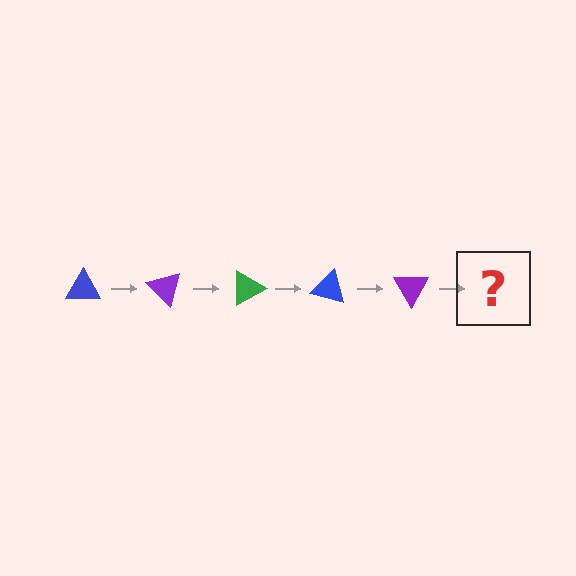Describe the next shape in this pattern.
It should be a green triangle, rotated 225 degrees from the start.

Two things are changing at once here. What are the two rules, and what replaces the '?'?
The two rules are that it rotates 45 degrees each step and the color cycles through blue, purple, and green. The '?' should be a green triangle, rotated 225 degrees from the start.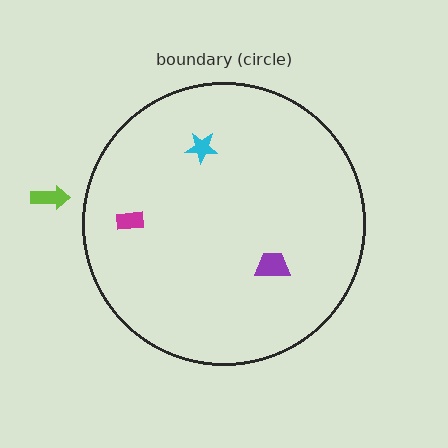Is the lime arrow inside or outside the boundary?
Outside.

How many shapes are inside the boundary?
3 inside, 1 outside.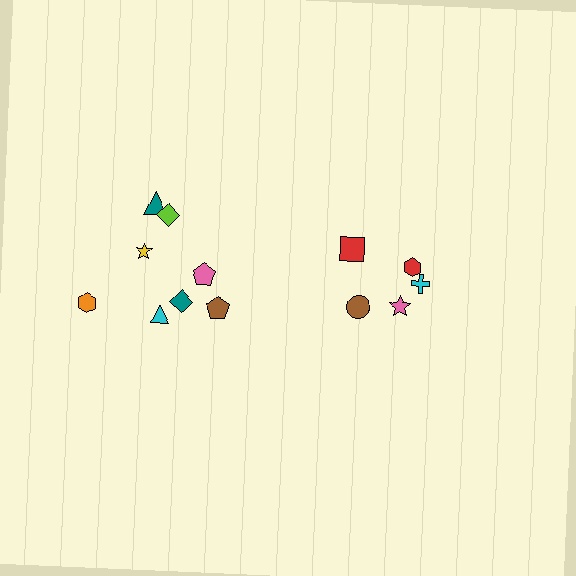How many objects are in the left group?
There are 8 objects.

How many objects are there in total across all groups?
There are 13 objects.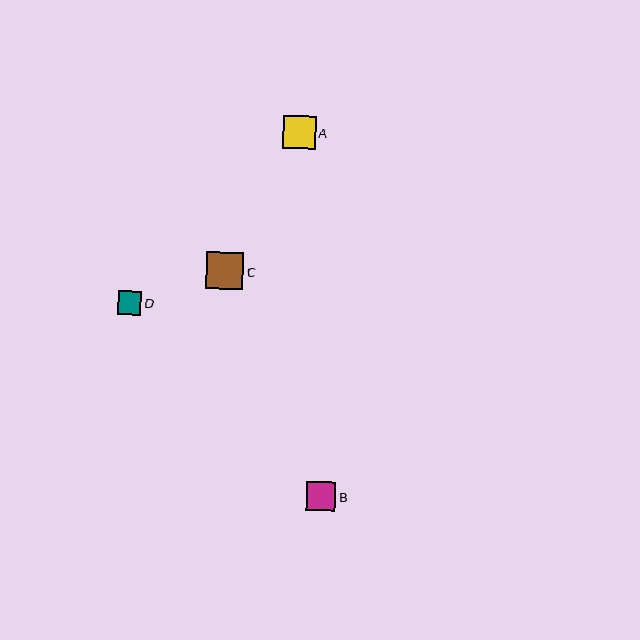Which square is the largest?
Square C is the largest with a size of approximately 37 pixels.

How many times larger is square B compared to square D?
Square B is approximately 1.2 times the size of square D.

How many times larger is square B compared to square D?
Square B is approximately 1.2 times the size of square D.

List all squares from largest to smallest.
From largest to smallest: C, A, B, D.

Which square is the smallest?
Square D is the smallest with a size of approximately 24 pixels.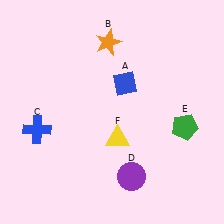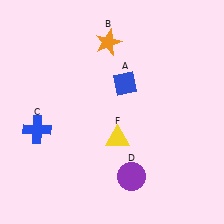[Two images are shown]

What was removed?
The green pentagon (E) was removed in Image 2.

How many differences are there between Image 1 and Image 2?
There is 1 difference between the two images.